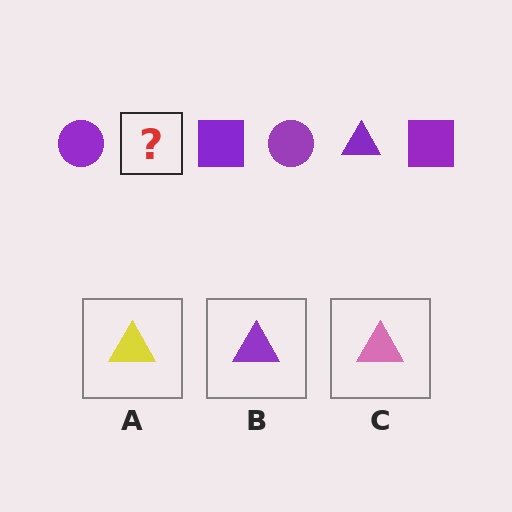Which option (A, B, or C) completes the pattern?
B.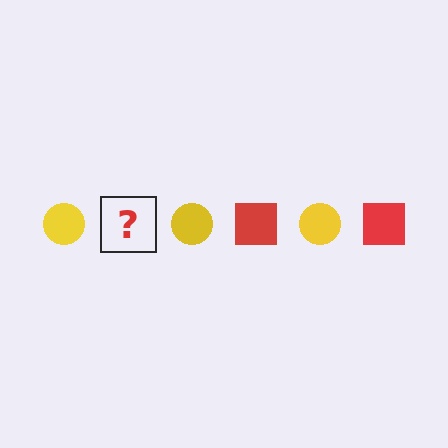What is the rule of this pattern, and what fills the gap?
The rule is that the pattern alternates between yellow circle and red square. The gap should be filled with a red square.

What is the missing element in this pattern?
The missing element is a red square.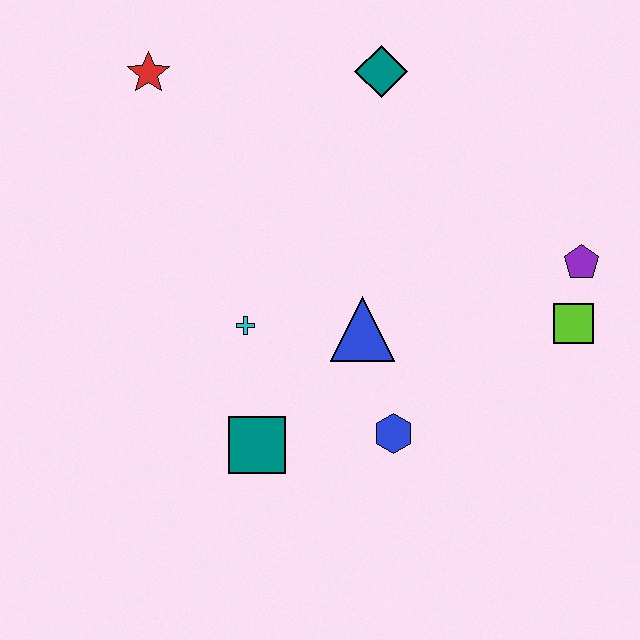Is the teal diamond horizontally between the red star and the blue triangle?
No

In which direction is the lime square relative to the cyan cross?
The lime square is to the right of the cyan cross.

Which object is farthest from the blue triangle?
The red star is farthest from the blue triangle.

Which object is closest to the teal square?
The cyan cross is closest to the teal square.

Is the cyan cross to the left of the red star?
No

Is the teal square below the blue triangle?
Yes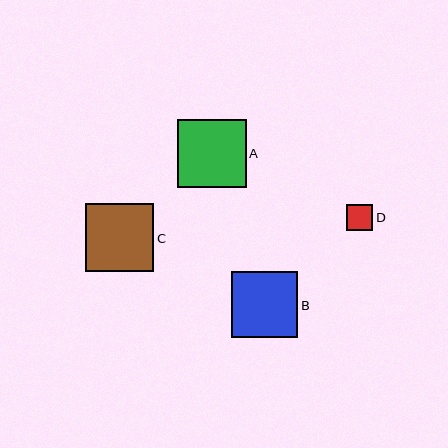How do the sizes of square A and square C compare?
Square A and square C are approximately the same size.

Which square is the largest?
Square A is the largest with a size of approximately 69 pixels.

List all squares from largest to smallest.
From largest to smallest: A, C, B, D.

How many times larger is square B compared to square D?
Square B is approximately 2.5 times the size of square D.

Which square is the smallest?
Square D is the smallest with a size of approximately 26 pixels.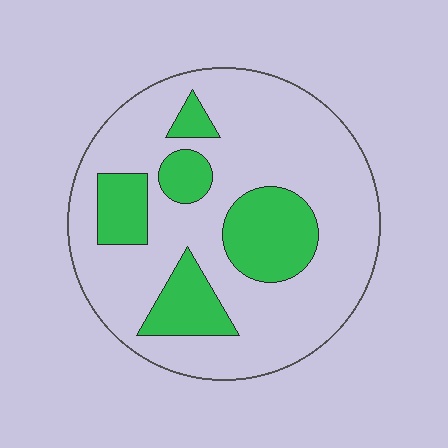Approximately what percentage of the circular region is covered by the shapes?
Approximately 25%.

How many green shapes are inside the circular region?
5.